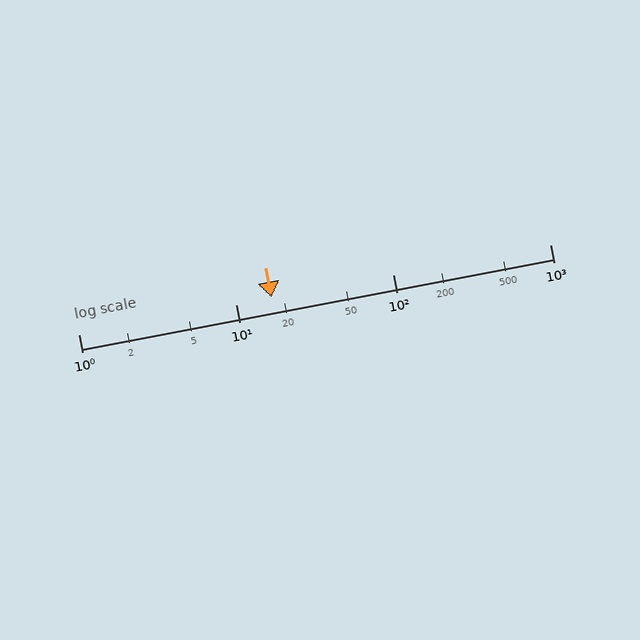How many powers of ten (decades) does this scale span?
The scale spans 3 decades, from 1 to 1000.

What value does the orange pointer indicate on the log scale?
The pointer indicates approximately 17.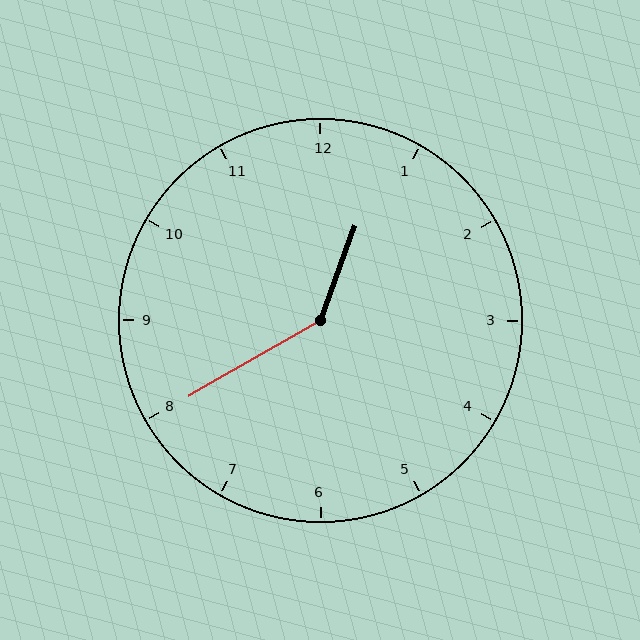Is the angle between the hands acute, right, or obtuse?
It is obtuse.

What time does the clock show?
12:40.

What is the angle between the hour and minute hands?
Approximately 140 degrees.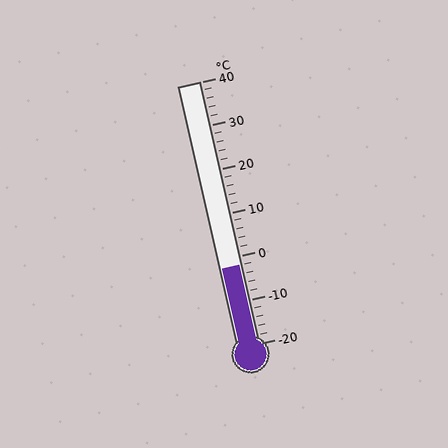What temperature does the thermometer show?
The thermometer shows approximately -2°C.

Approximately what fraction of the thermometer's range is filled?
The thermometer is filled to approximately 30% of its range.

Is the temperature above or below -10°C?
The temperature is above -10°C.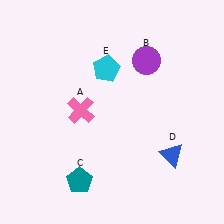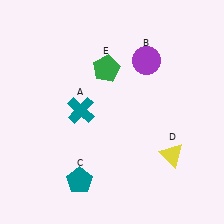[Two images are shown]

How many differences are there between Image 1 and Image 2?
There are 3 differences between the two images.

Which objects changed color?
A changed from pink to teal. D changed from blue to yellow. E changed from cyan to green.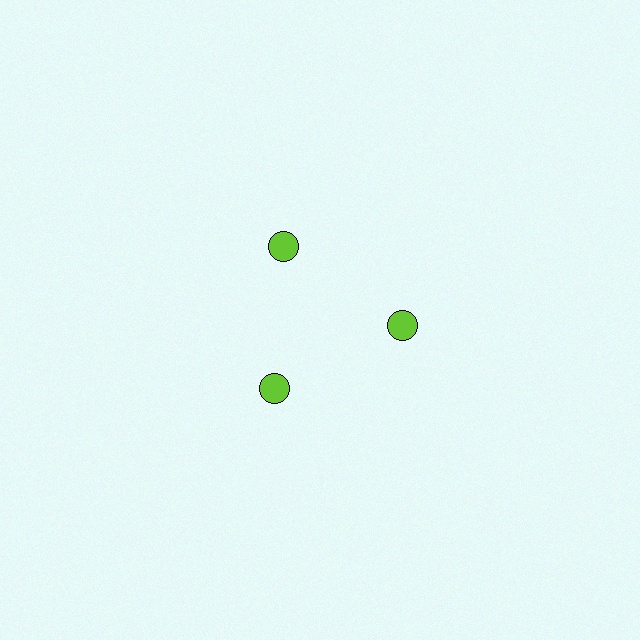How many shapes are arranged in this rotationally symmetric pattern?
There are 3 shapes, arranged in 3 groups of 1.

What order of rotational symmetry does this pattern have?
This pattern has 3-fold rotational symmetry.